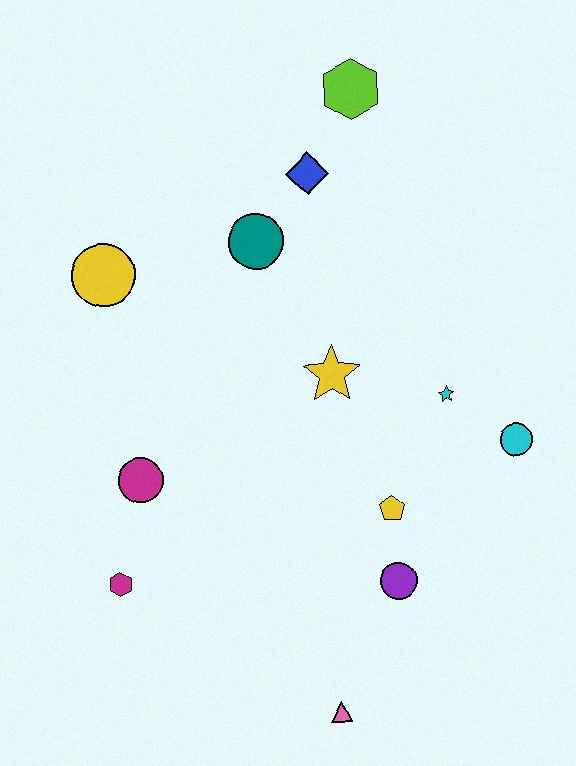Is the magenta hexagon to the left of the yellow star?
Yes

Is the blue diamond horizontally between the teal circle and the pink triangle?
Yes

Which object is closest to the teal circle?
The blue diamond is closest to the teal circle.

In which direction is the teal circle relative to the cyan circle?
The teal circle is to the left of the cyan circle.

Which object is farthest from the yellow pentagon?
The lime hexagon is farthest from the yellow pentagon.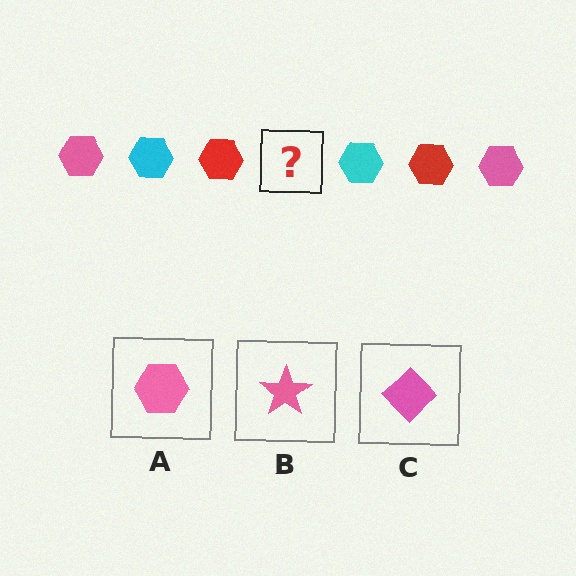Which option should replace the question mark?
Option A.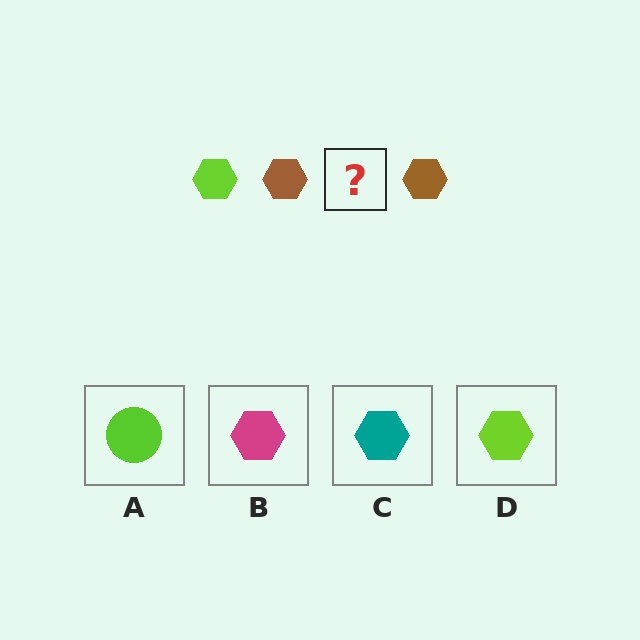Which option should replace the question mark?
Option D.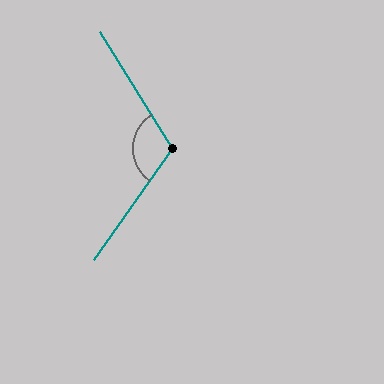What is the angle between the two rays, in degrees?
Approximately 113 degrees.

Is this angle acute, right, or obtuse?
It is obtuse.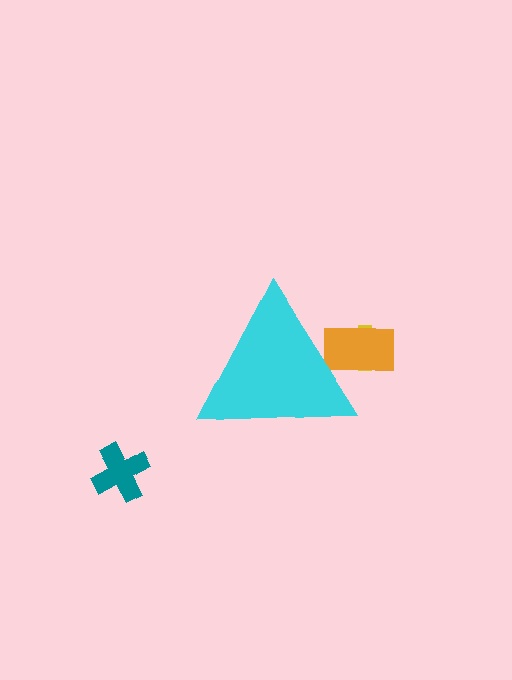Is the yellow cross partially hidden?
Yes, the yellow cross is partially hidden behind the cyan triangle.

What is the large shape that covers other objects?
A cyan triangle.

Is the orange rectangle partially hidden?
Yes, the orange rectangle is partially hidden behind the cyan triangle.